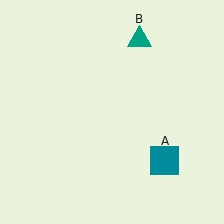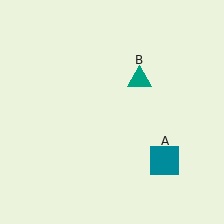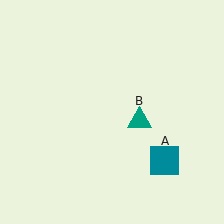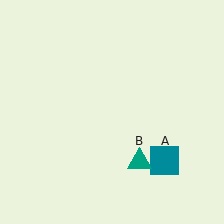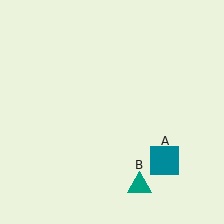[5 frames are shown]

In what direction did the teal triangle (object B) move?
The teal triangle (object B) moved down.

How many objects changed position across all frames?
1 object changed position: teal triangle (object B).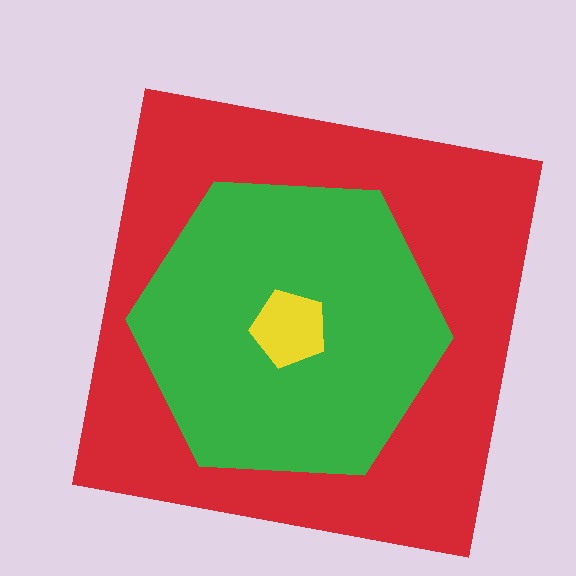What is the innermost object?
The yellow pentagon.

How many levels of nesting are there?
3.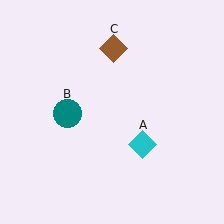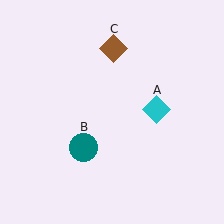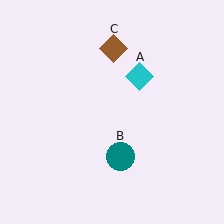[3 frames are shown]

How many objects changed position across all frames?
2 objects changed position: cyan diamond (object A), teal circle (object B).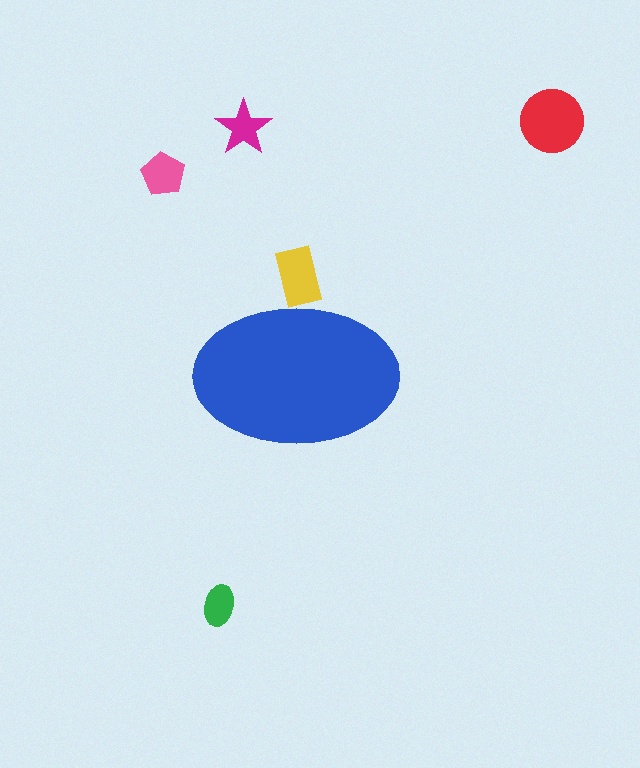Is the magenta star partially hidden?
No, the magenta star is fully visible.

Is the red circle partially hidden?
No, the red circle is fully visible.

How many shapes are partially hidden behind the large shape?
1 shape is partially hidden.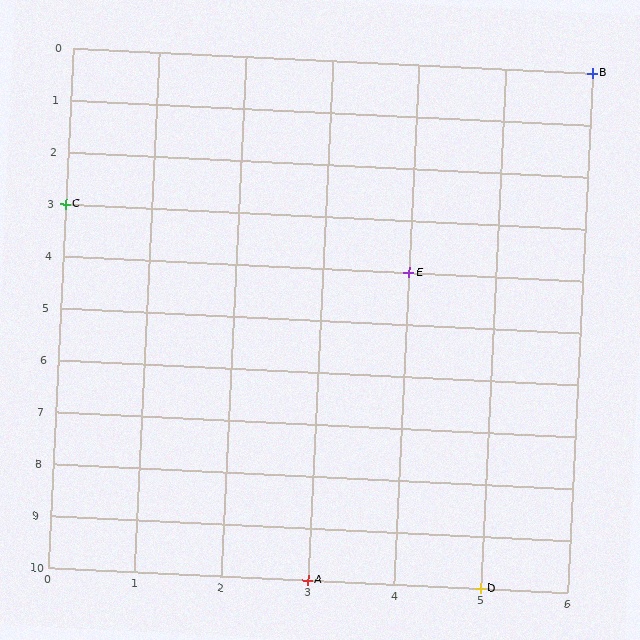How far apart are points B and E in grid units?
Points B and E are 2 columns and 4 rows apart (about 4.5 grid units diagonally).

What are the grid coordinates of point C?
Point C is at grid coordinates (0, 3).